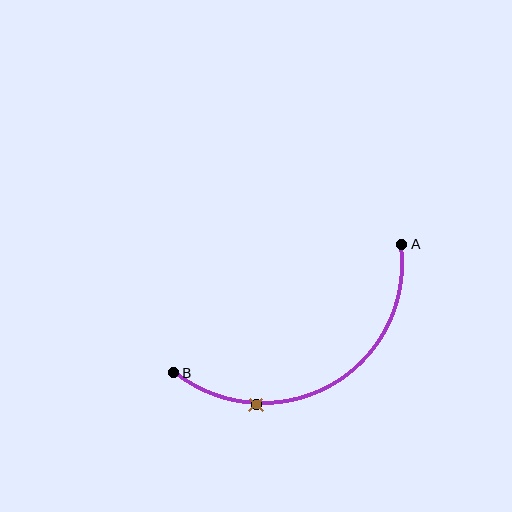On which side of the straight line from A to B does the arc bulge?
The arc bulges below the straight line connecting A and B.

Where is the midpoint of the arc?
The arc midpoint is the point on the curve farthest from the straight line joining A and B. It sits below that line.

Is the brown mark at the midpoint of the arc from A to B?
No. The brown mark lies on the arc but is closer to endpoint B. The arc midpoint would be at the point on the curve equidistant along the arc from both A and B.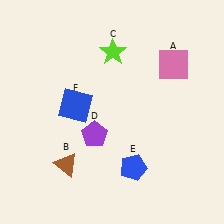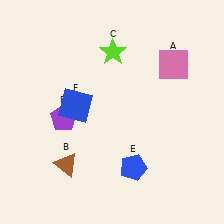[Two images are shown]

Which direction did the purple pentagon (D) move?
The purple pentagon (D) moved left.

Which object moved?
The purple pentagon (D) moved left.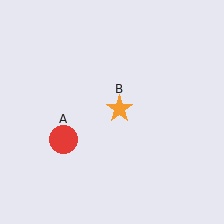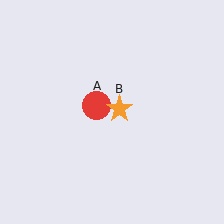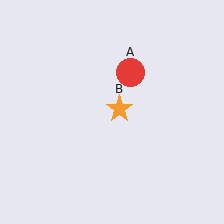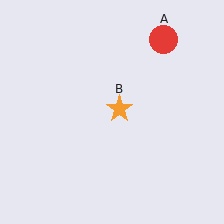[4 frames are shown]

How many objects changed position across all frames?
1 object changed position: red circle (object A).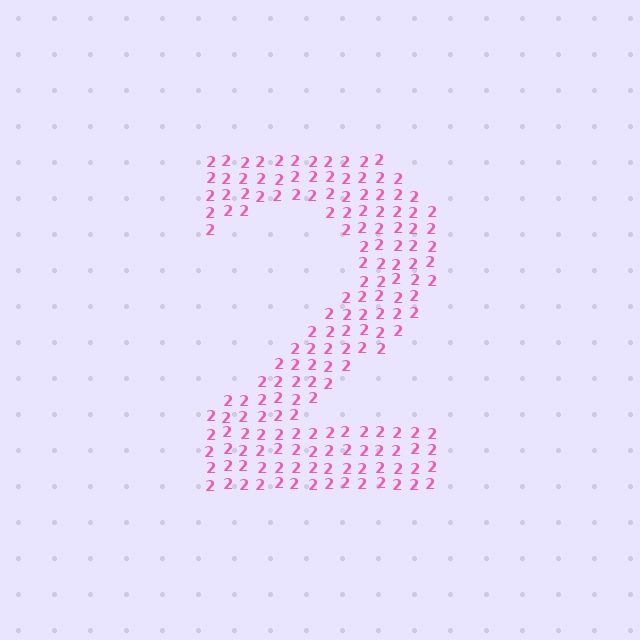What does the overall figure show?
The overall figure shows the digit 2.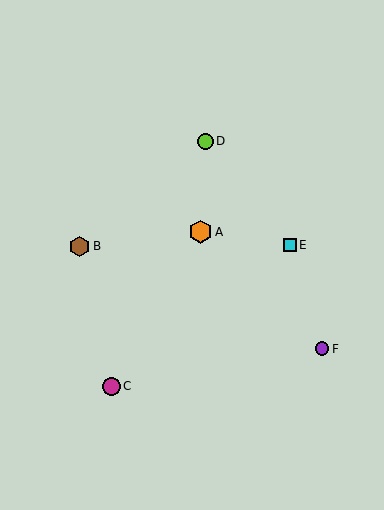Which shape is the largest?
The orange hexagon (labeled A) is the largest.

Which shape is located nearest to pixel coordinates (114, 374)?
The magenta circle (labeled C) at (112, 386) is nearest to that location.